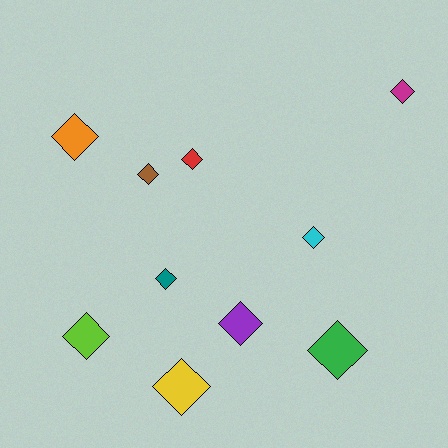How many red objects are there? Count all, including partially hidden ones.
There is 1 red object.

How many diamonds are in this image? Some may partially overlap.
There are 10 diamonds.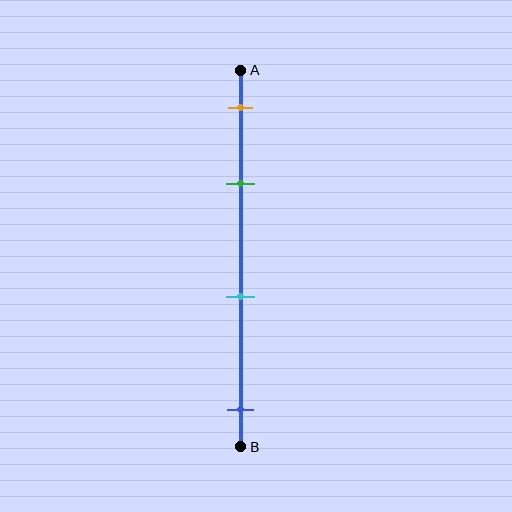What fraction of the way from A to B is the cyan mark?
The cyan mark is approximately 60% (0.6) of the way from A to B.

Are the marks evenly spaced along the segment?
No, the marks are not evenly spaced.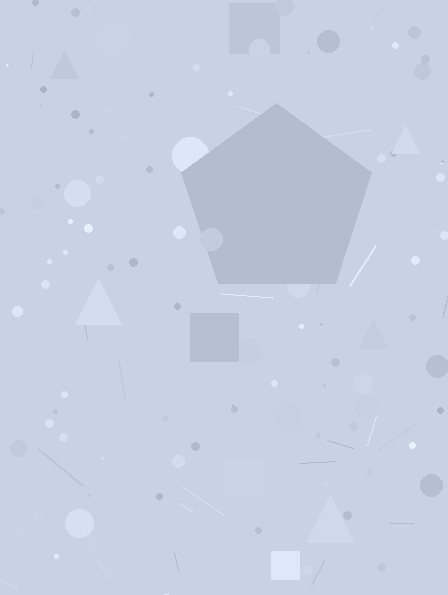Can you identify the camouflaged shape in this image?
The camouflaged shape is a pentagon.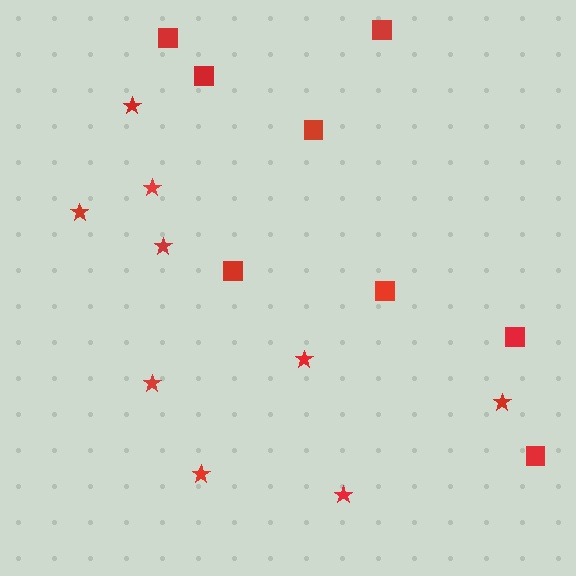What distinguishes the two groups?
There are 2 groups: one group of squares (8) and one group of stars (9).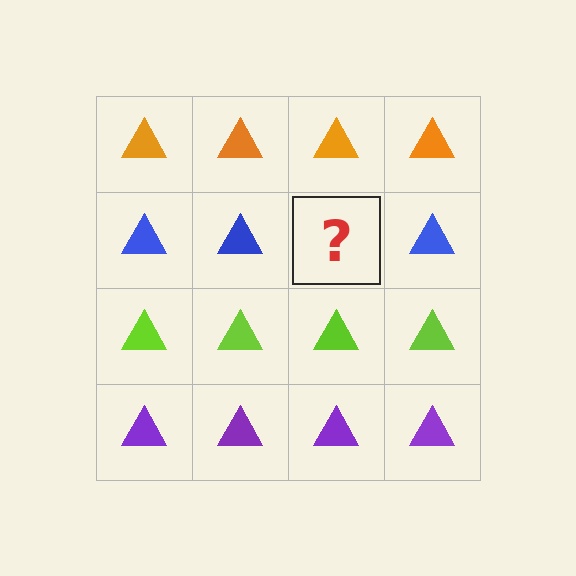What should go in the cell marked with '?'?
The missing cell should contain a blue triangle.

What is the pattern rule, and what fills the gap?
The rule is that each row has a consistent color. The gap should be filled with a blue triangle.